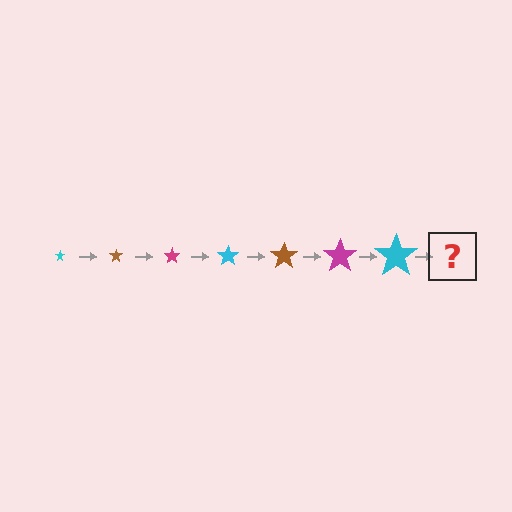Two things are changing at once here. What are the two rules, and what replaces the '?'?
The two rules are that the star grows larger each step and the color cycles through cyan, brown, and magenta. The '?' should be a brown star, larger than the previous one.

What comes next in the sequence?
The next element should be a brown star, larger than the previous one.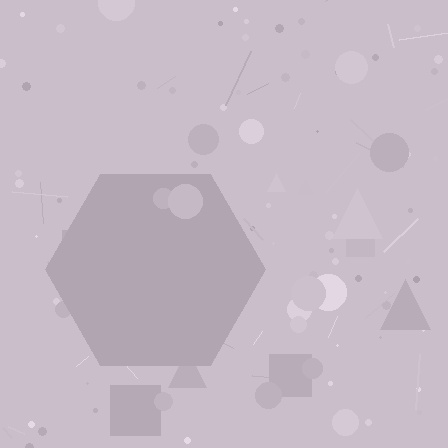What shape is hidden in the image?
A hexagon is hidden in the image.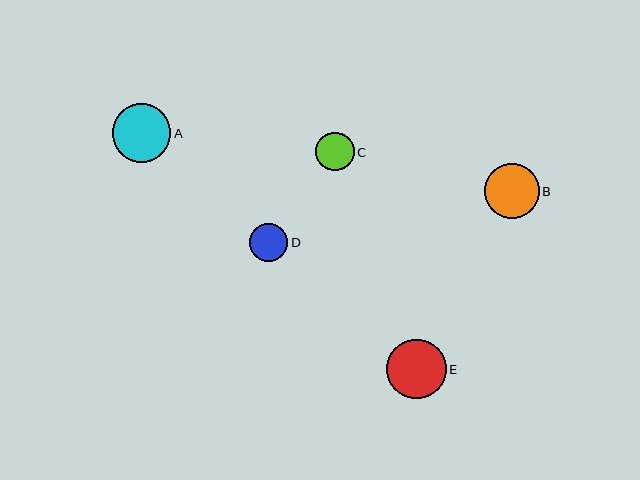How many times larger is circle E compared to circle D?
Circle E is approximately 1.6 times the size of circle D.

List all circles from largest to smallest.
From largest to smallest: E, A, B, C, D.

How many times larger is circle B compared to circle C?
Circle B is approximately 1.4 times the size of circle C.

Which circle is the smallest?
Circle D is the smallest with a size of approximately 38 pixels.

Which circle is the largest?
Circle E is the largest with a size of approximately 59 pixels.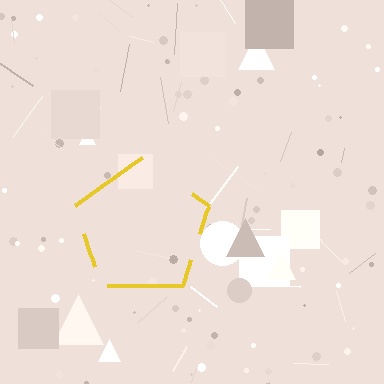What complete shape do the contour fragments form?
The contour fragments form a pentagon.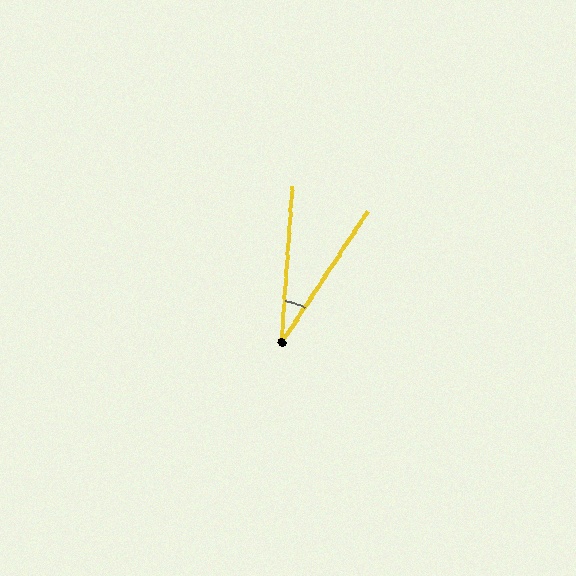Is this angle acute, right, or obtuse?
It is acute.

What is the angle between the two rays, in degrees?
Approximately 30 degrees.